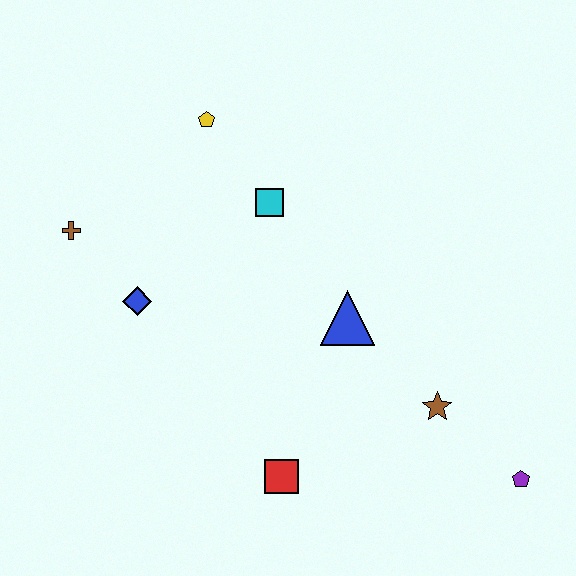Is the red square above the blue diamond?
No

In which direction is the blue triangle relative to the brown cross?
The blue triangle is to the right of the brown cross.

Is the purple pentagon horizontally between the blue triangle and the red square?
No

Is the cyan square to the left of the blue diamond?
No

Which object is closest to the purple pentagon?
The brown star is closest to the purple pentagon.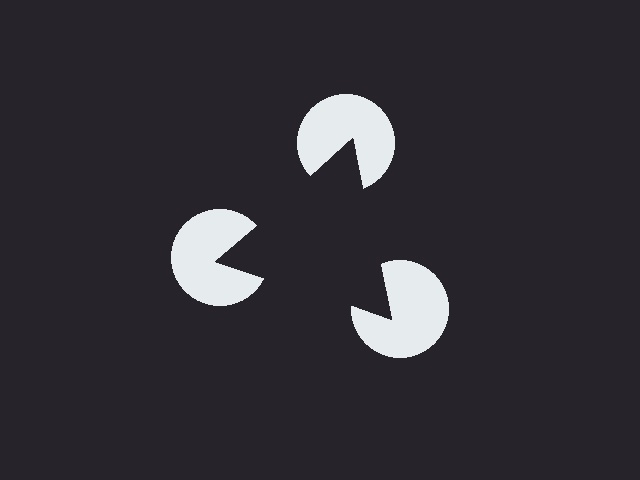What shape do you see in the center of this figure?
An illusory triangle — its edges are inferred from the aligned wedge cuts in the pac-man discs, not physically drawn.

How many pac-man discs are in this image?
There are 3 — one at each vertex of the illusory triangle.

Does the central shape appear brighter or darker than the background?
It typically appears slightly darker than the background, even though no actual brightness change is drawn.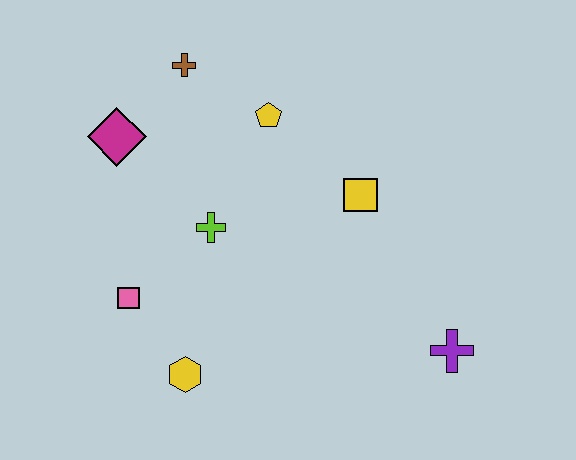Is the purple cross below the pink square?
Yes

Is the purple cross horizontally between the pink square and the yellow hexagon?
No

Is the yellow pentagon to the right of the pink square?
Yes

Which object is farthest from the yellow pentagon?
The purple cross is farthest from the yellow pentagon.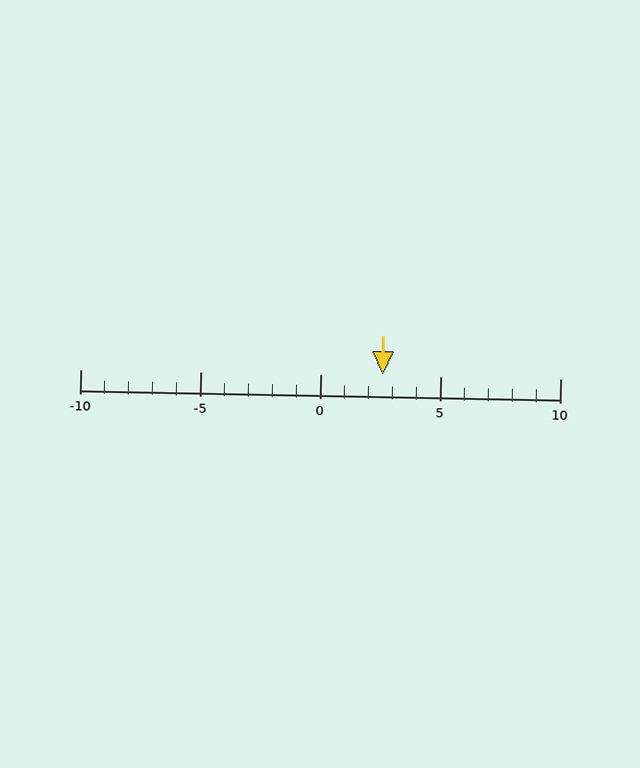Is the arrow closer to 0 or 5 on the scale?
The arrow is closer to 5.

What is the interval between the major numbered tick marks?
The major tick marks are spaced 5 units apart.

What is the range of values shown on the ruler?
The ruler shows values from -10 to 10.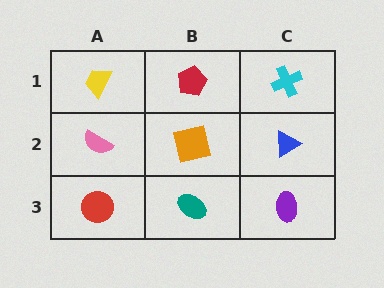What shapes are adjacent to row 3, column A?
A pink semicircle (row 2, column A), a teal ellipse (row 3, column B).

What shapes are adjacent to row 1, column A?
A pink semicircle (row 2, column A), a red pentagon (row 1, column B).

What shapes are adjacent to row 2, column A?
A yellow trapezoid (row 1, column A), a red circle (row 3, column A), an orange square (row 2, column B).